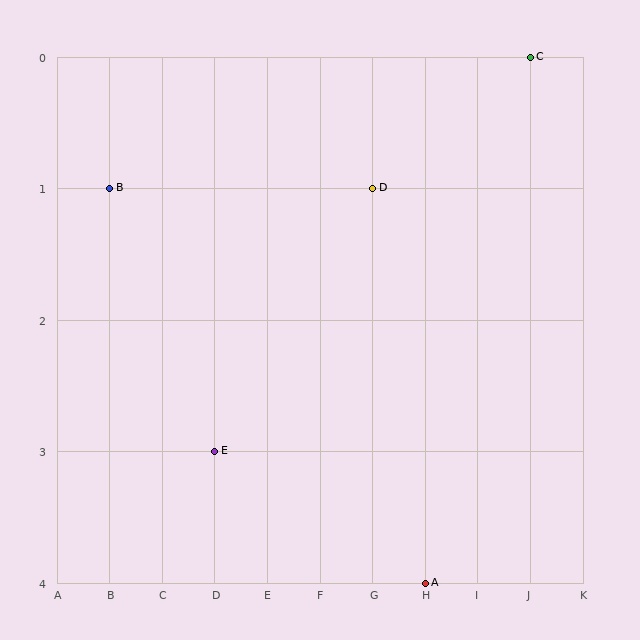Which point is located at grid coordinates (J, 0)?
Point C is at (J, 0).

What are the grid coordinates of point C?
Point C is at grid coordinates (J, 0).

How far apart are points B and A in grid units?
Points B and A are 6 columns and 3 rows apart (about 6.7 grid units diagonally).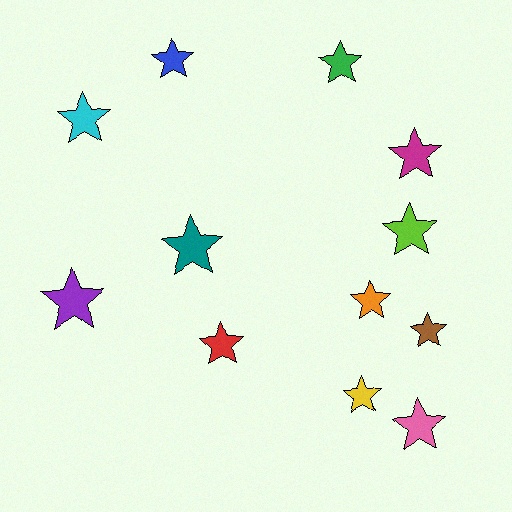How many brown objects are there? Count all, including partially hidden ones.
There is 1 brown object.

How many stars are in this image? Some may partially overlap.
There are 12 stars.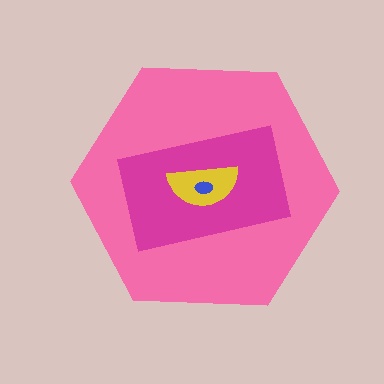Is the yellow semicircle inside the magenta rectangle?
Yes.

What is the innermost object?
The blue ellipse.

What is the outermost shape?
The pink hexagon.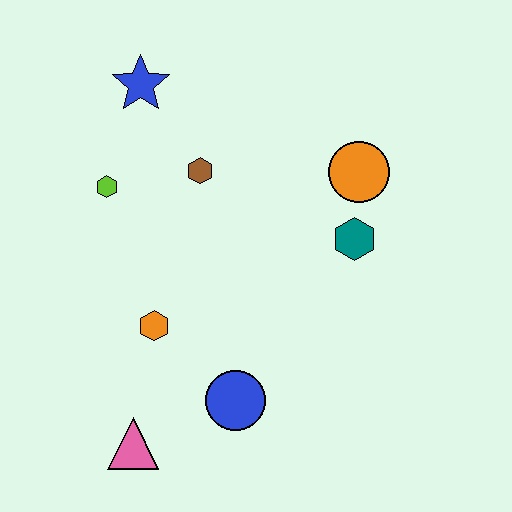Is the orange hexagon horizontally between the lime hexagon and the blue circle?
Yes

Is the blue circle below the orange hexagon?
Yes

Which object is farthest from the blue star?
The pink triangle is farthest from the blue star.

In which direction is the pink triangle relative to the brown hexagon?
The pink triangle is below the brown hexagon.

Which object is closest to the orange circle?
The teal hexagon is closest to the orange circle.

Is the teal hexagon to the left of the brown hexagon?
No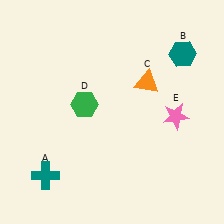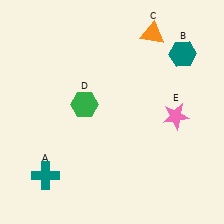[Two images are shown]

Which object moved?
The orange triangle (C) moved up.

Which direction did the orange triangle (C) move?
The orange triangle (C) moved up.